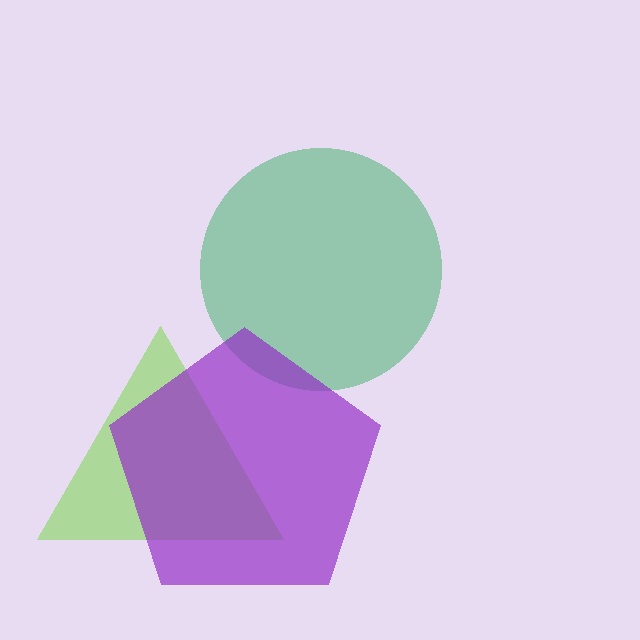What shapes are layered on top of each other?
The layered shapes are: a lime triangle, a green circle, a purple pentagon.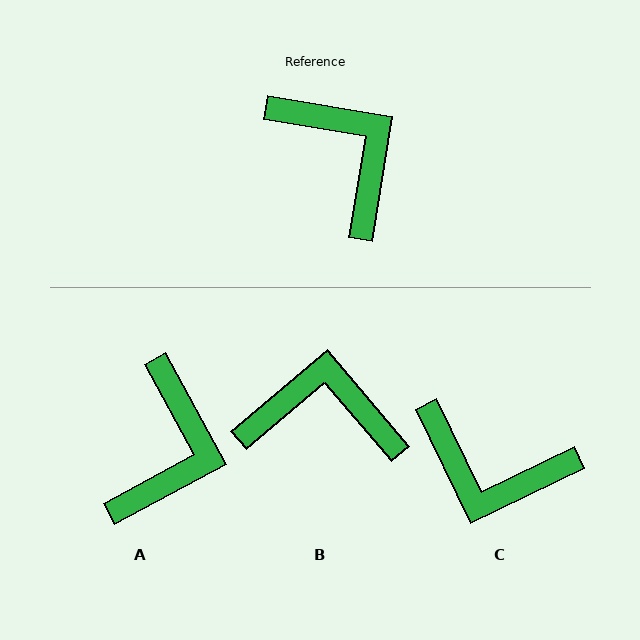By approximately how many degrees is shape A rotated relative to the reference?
Approximately 52 degrees clockwise.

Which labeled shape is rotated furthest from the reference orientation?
C, about 145 degrees away.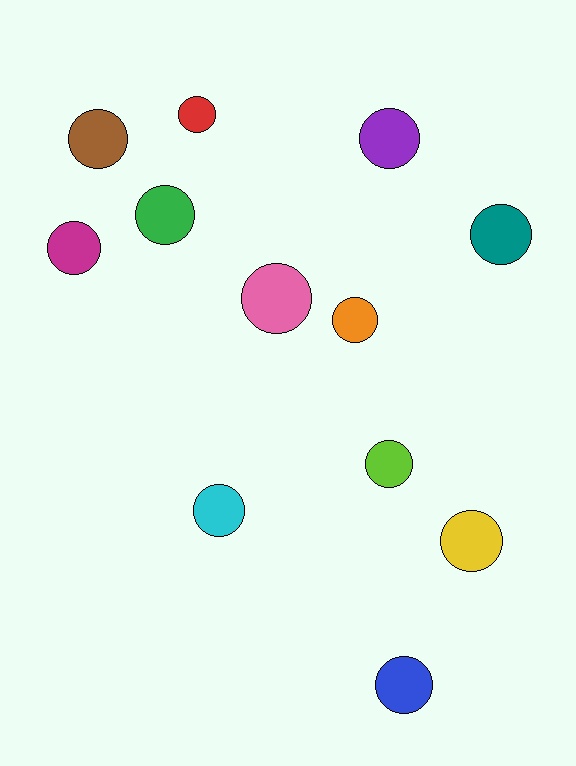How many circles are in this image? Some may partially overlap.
There are 12 circles.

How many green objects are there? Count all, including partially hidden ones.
There is 1 green object.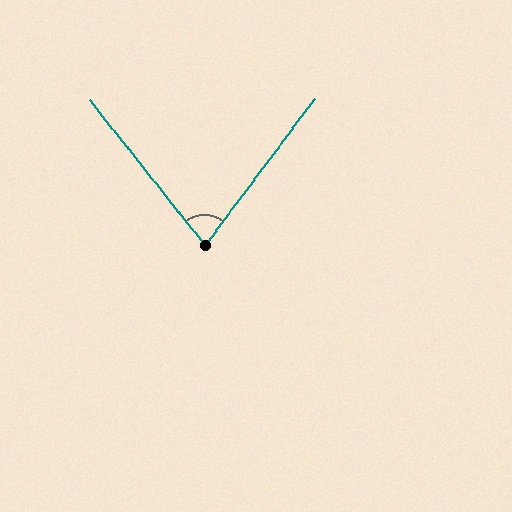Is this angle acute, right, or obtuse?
It is acute.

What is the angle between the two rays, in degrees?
Approximately 75 degrees.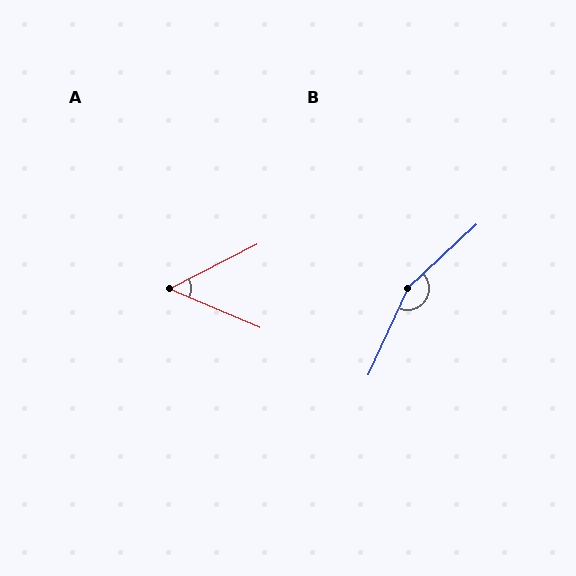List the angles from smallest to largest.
A (50°), B (157°).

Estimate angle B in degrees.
Approximately 157 degrees.